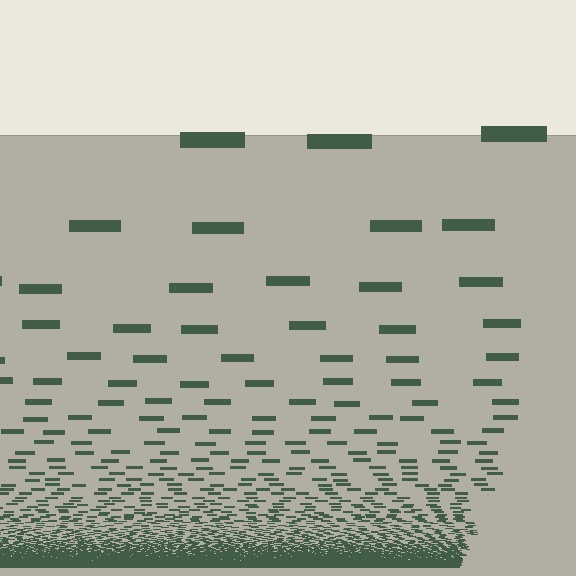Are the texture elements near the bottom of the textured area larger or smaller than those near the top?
Smaller. The gradient is inverted — elements near the bottom are smaller and denser.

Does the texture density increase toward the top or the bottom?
Density increases toward the bottom.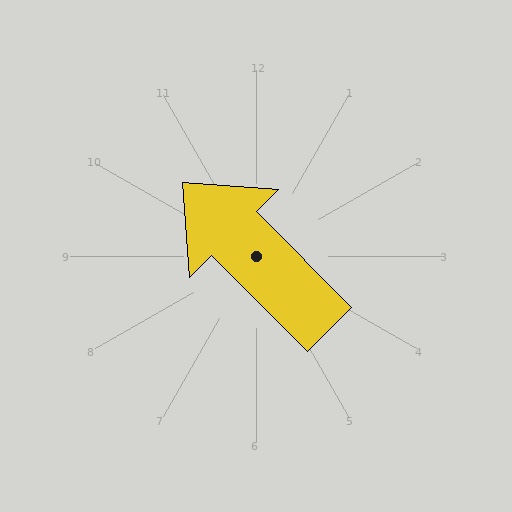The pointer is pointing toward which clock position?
Roughly 11 o'clock.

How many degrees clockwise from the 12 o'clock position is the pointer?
Approximately 315 degrees.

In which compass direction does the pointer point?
Northwest.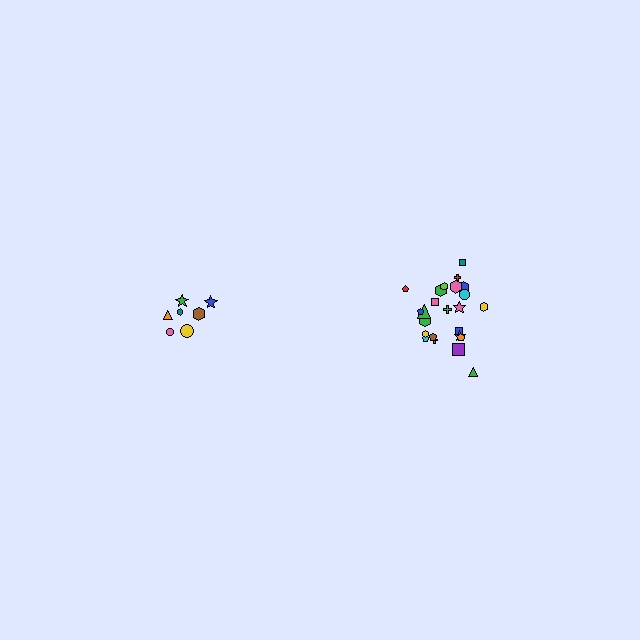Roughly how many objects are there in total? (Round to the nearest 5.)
Roughly 30 objects in total.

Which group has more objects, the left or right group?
The right group.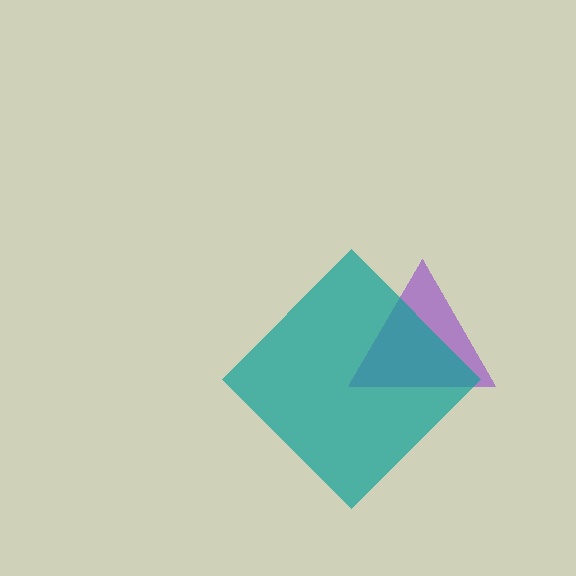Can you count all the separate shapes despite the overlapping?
Yes, there are 2 separate shapes.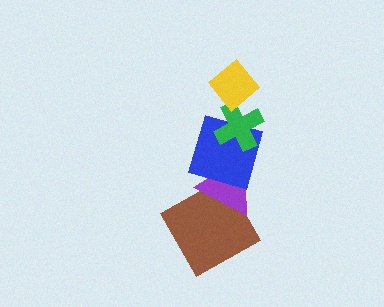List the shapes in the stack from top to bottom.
From top to bottom: the yellow diamond, the green cross, the blue square, the purple triangle, the brown square.